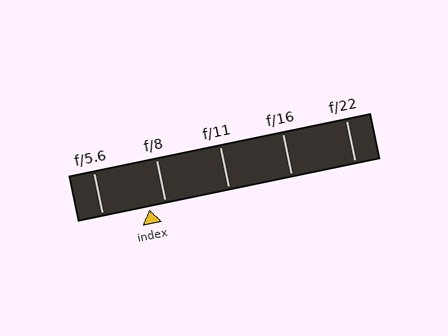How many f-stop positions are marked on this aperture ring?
There are 5 f-stop positions marked.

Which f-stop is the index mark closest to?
The index mark is closest to f/8.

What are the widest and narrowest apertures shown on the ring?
The widest aperture shown is f/5.6 and the narrowest is f/22.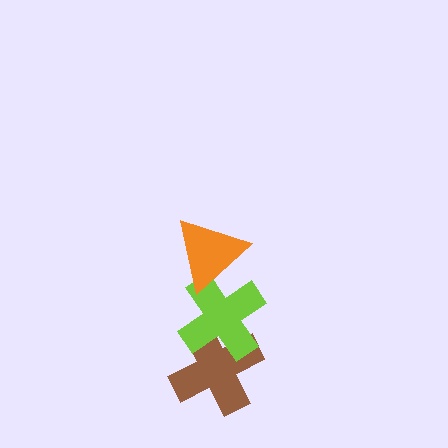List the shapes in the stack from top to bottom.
From top to bottom: the orange triangle, the lime cross, the brown cross.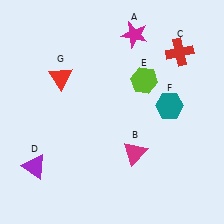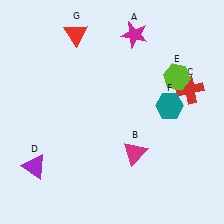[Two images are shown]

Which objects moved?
The objects that moved are: the red cross (C), the lime hexagon (E), the red triangle (G).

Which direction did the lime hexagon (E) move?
The lime hexagon (E) moved right.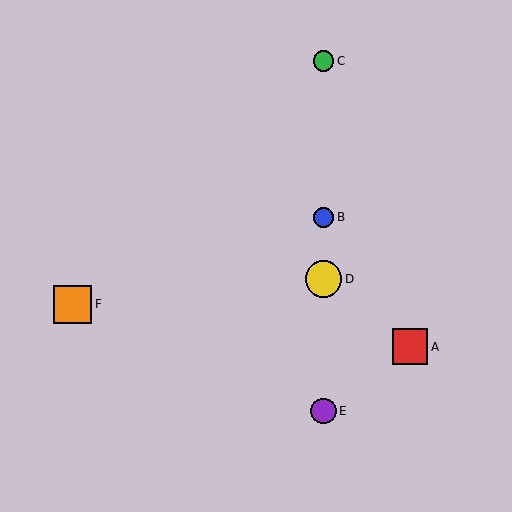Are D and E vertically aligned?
Yes, both are at x≈323.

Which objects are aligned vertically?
Objects B, C, D, E are aligned vertically.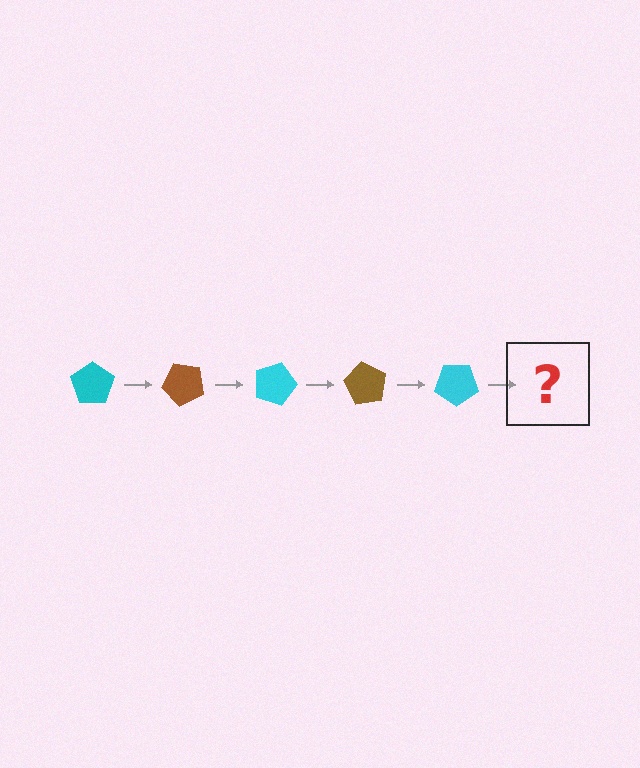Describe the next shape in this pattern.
It should be a brown pentagon, rotated 225 degrees from the start.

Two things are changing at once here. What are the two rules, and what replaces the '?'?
The two rules are that it rotates 45 degrees each step and the color cycles through cyan and brown. The '?' should be a brown pentagon, rotated 225 degrees from the start.